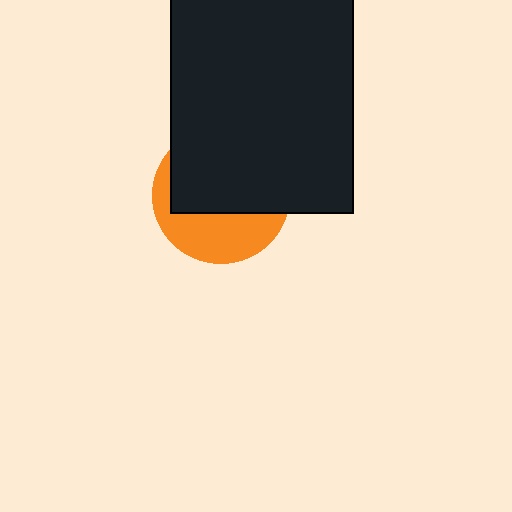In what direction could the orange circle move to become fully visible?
The orange circle could move down. That would shift it out from behind the black rectangle entirely.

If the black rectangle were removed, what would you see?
You would see the complete orange circle.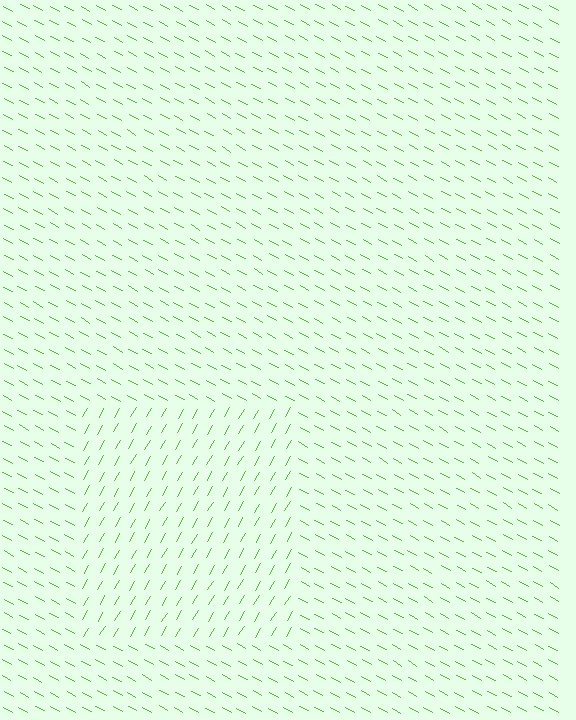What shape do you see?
I see a rectangle.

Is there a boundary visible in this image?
Yes, there is a texture boundary formed by a change in line orientation.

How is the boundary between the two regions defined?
The boundary is defined purely by a change in line orientation (approximately 88 degrees difference). All lines are the same color and thickness.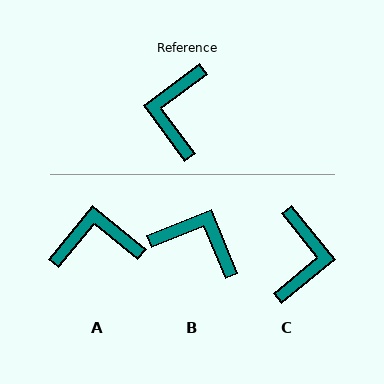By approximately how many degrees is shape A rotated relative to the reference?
Approximately 76 degrees clockwise.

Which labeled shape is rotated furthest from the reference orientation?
C, about 178 degrees away.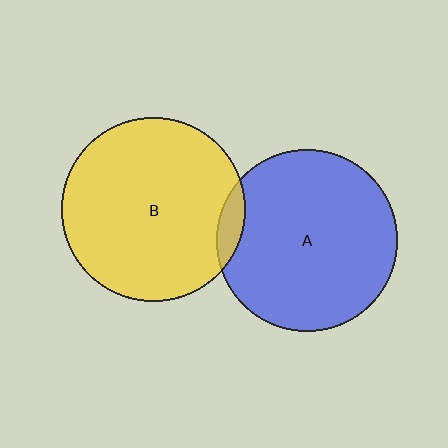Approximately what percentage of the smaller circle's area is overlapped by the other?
Approximately 5%.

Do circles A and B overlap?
Yes.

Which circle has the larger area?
Circle B (yellow).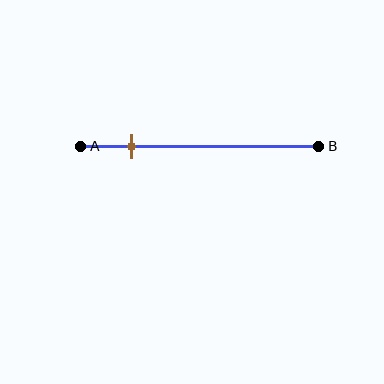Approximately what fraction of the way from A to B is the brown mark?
The brown mark is approximately 20% of the way from A to B.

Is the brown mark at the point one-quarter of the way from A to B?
No, the mark is at about 20% from A, not at the 25% one-quarter point.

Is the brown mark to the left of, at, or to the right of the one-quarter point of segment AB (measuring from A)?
The brown mark is to the left of the one-quarter point of segment AB.